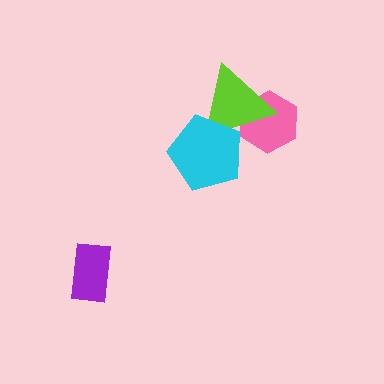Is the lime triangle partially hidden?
Yes, it is partially covered by another shape.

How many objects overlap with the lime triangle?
2 objects overlap with the lime triangle.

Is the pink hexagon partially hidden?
Yes, it is partially covered by another shape.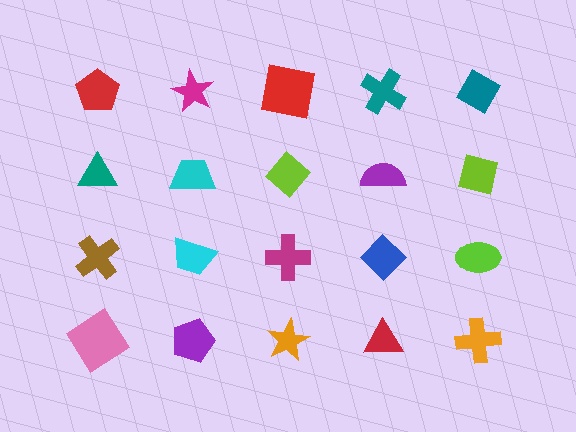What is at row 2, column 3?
A lime diamond.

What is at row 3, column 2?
A cyan trapezoid.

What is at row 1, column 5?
A teal diamond.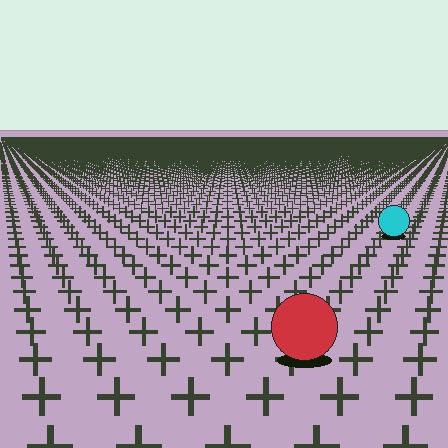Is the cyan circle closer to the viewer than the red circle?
No. The red circle is closer — you can tell from the texture gradient: the ground texture is coarser near it.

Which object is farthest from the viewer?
The cyan circle is farthest from the viewer. It appears smaller and the ground texture around it is denser.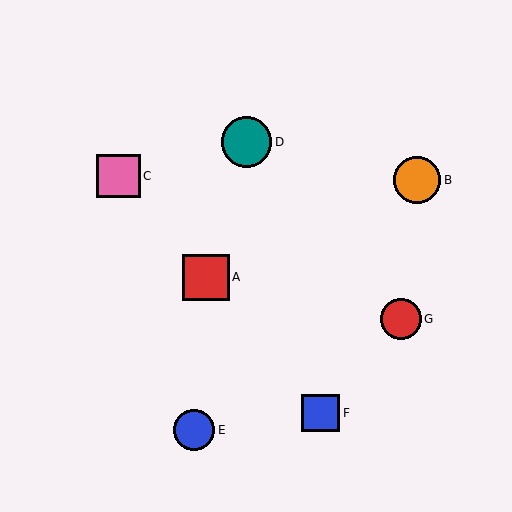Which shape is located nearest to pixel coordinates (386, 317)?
The red circle (labeled G) at (401, 319) is nearest to that location.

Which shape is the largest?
The teal circle (labeled D) is the largest.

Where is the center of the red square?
The center of the red square is at (206, 277).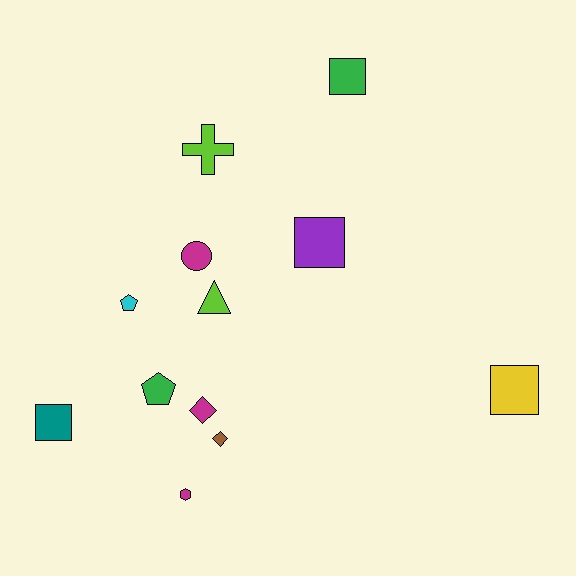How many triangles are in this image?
There is 1 triangle.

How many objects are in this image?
There are 12 objects.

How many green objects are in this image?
There are 2 green objects.